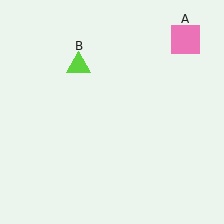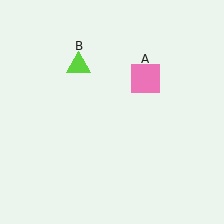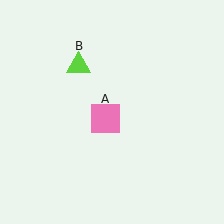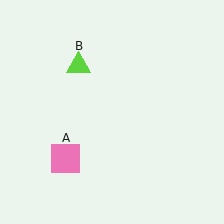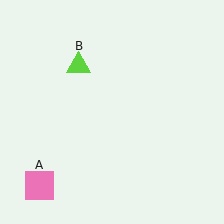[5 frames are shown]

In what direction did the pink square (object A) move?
The pink square (object A) moved down and to the left.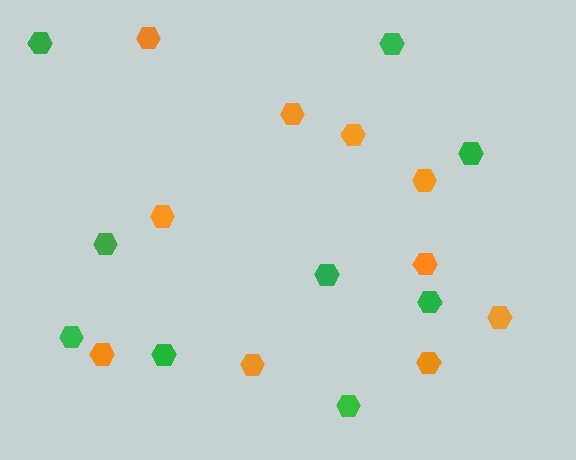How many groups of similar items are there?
There are 2 groups: one group of orange hexagons (10) and one group of green hexagons (9).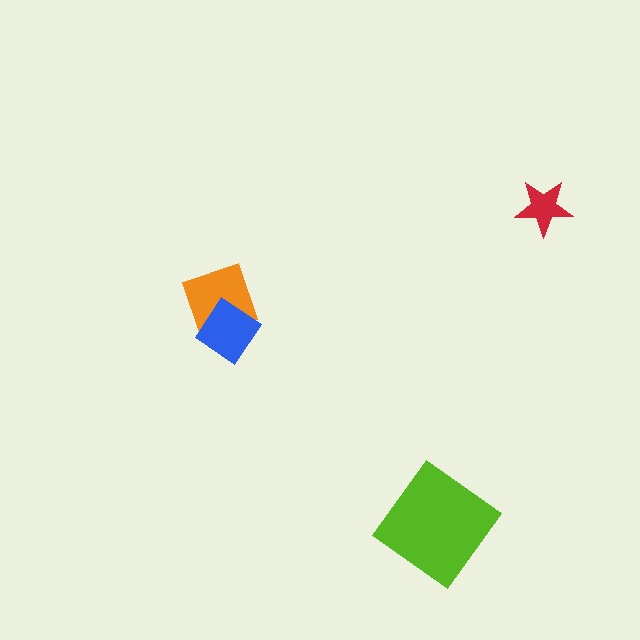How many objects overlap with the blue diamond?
1 object overlaps with the blue diamond.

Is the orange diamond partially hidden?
Yes, it is partially covered by another shape.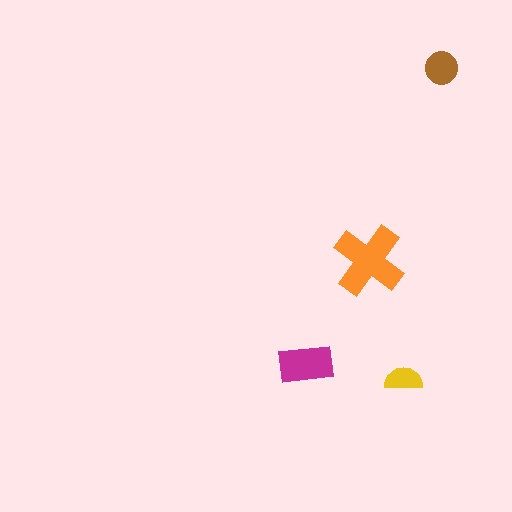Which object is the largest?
The orange cross.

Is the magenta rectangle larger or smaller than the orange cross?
Smaller.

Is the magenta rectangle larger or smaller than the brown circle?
Larger.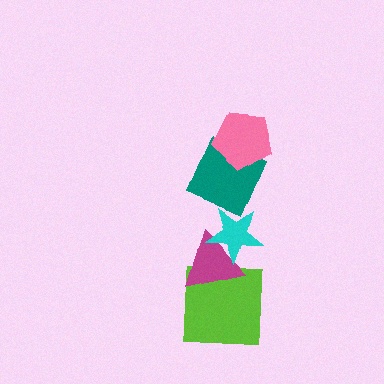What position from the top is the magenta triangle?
The magenta triangle is 4th from the top.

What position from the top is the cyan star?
The cyan star is 3rd from the top.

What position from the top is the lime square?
The lime square is 5th from the top.